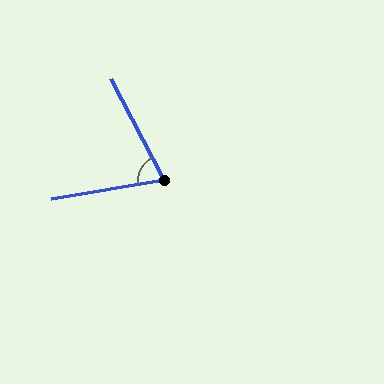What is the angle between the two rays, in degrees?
Approximately 72 degrees.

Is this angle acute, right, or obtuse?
It is acute.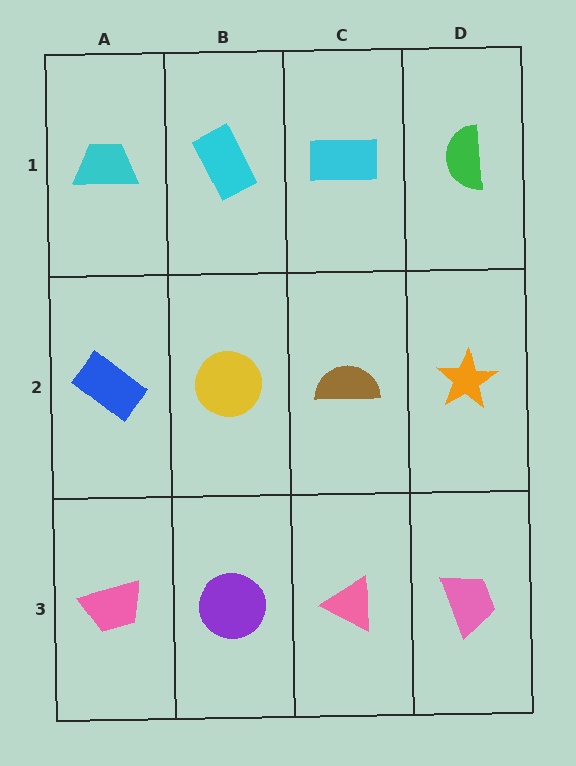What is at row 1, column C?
A cyan rectangle.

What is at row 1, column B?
A cyan rectangle.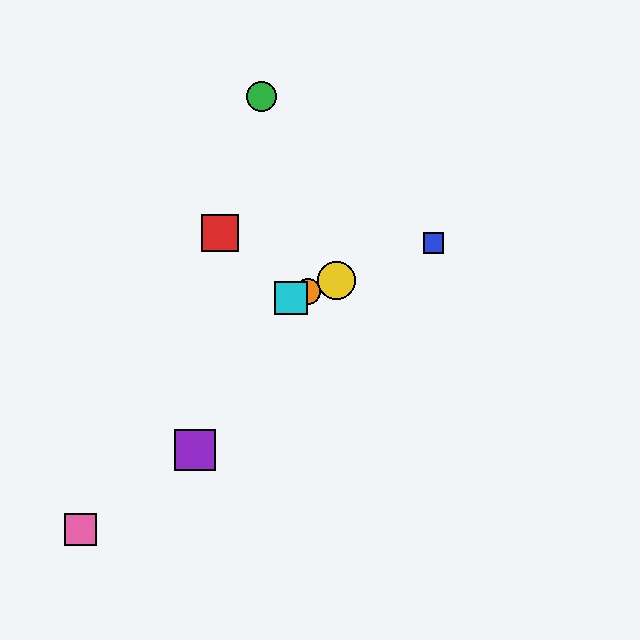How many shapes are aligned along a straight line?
4 shapes (the blue square, the yellow circle, the orange circle, the cyan square) are aligned along a straight line.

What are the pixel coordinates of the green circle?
The green circle is at (262, 96).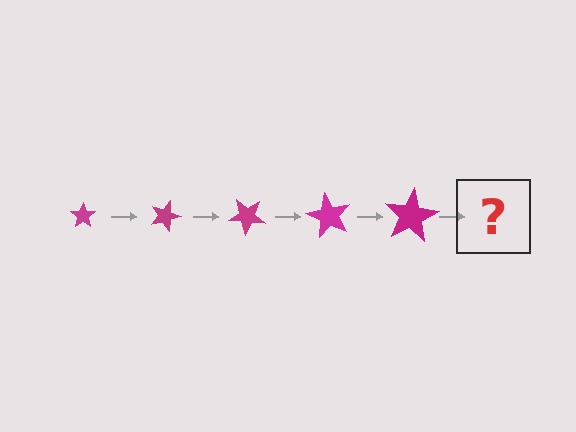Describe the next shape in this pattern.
It should be a star, larger than the previous one and rotated 100 degrees from the start.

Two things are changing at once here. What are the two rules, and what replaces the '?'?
The two rules are that the star grows larger each step and it rotates 20 degrees each step. The '?' should be a star, larger than the previous one and rotated 100 degrees from the start.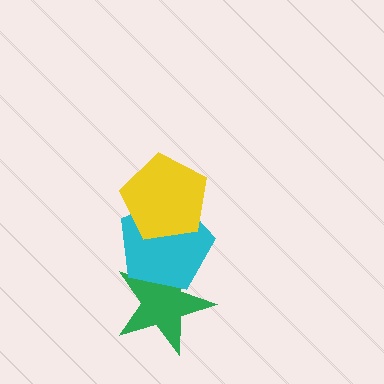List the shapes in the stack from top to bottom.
From top to bottom: the yellow pentagon, the cyan pentagon, the green star.